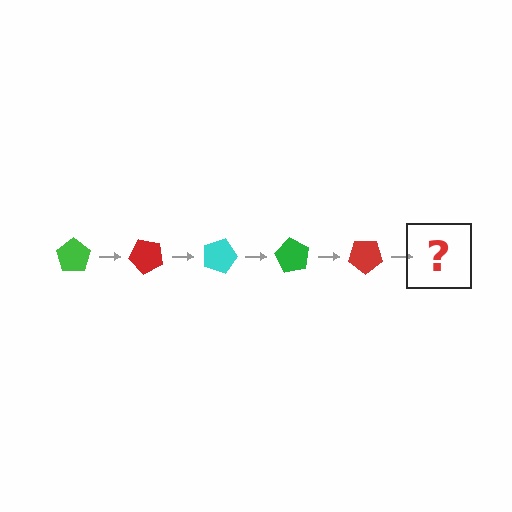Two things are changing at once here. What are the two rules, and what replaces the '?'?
The two rules are that it rotates 45 degrees each step and the color cycles through green, red, and cyan. The '?' should be a cyan pentagon, rotated 225 degrees from the start.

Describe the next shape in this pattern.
It should be a cyan pentagon, rotated 225 degrees from the start.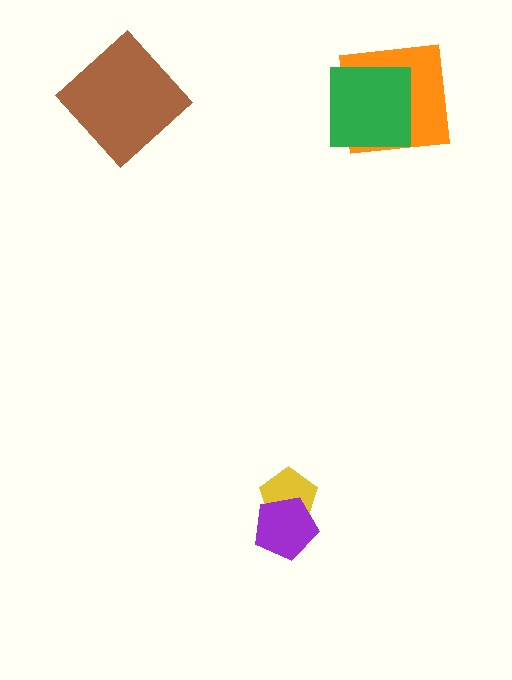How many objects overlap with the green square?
1 object overlaps with the green square.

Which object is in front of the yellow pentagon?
The purple pentagon is in front of the yellow pentagon.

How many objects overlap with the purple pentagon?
1 object overlaps with the purple pentagon.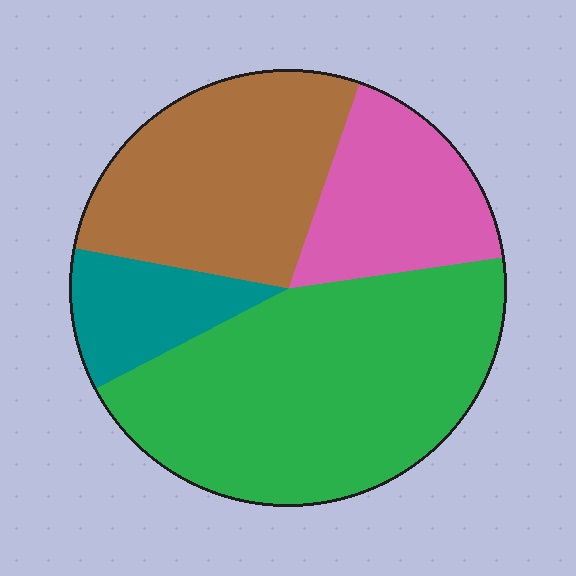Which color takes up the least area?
Teal, at roughly 10%.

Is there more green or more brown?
Green.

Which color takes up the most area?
Green, at roughly 45%.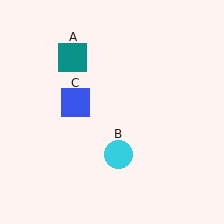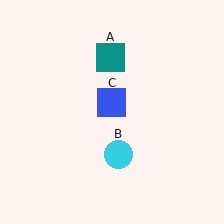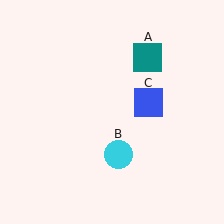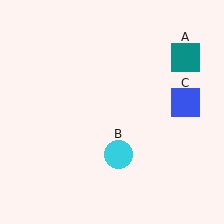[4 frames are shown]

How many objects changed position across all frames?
2 objects changed position: teal square (object A), blue square (object C).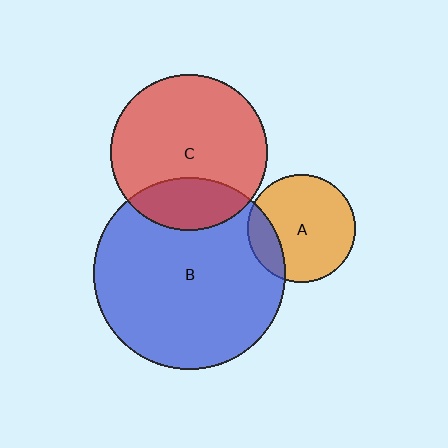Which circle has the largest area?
Circle B (blue).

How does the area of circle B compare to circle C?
Approximately 1.5 times.